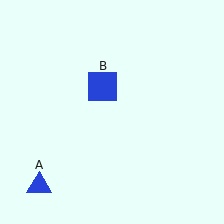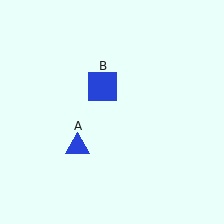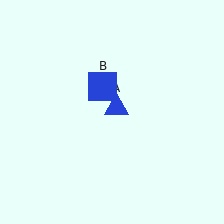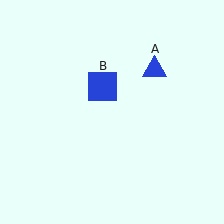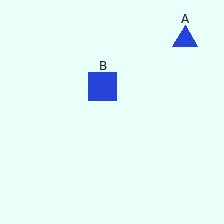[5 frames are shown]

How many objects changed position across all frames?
1 object changed position: blue triangle (object A).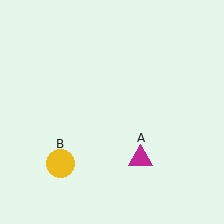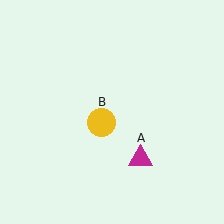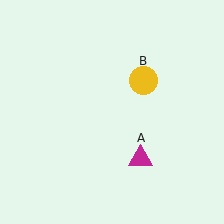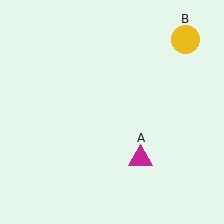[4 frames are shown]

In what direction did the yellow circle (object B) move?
The yellow circle (object B) moved up and to the right.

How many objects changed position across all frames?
1 object changed position: yellow circle (object B).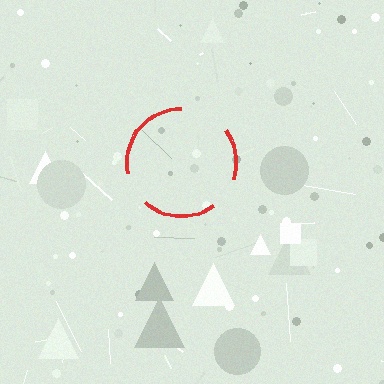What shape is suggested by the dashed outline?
The dashed outline suggests a circle.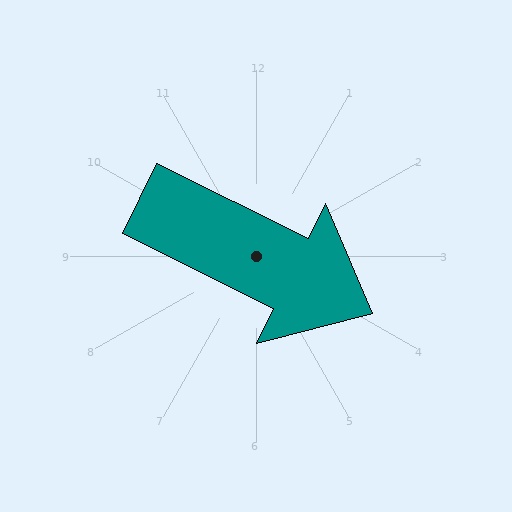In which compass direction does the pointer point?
Southeast.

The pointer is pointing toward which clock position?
Roughly 4 o'clock.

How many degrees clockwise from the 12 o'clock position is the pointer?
Approximately 116 degrees.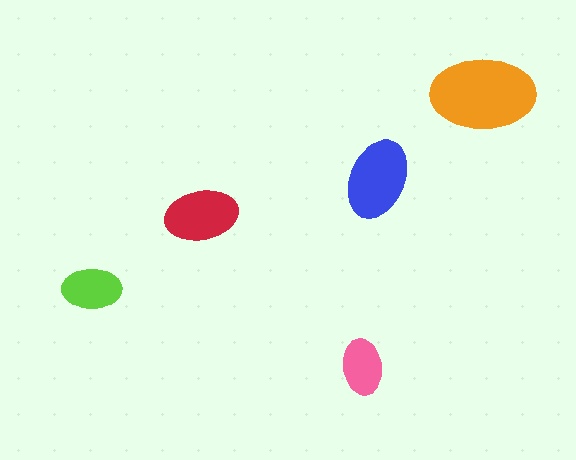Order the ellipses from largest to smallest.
the orange one, the blue one, the red one, the lime one, the pink one.